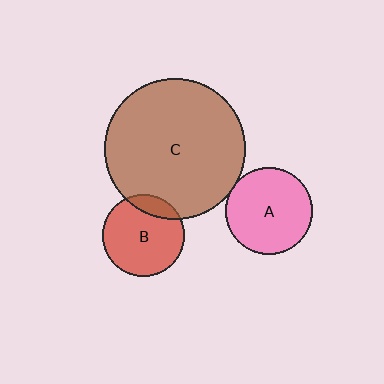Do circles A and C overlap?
Yes.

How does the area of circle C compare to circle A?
Approximately 2.6 times.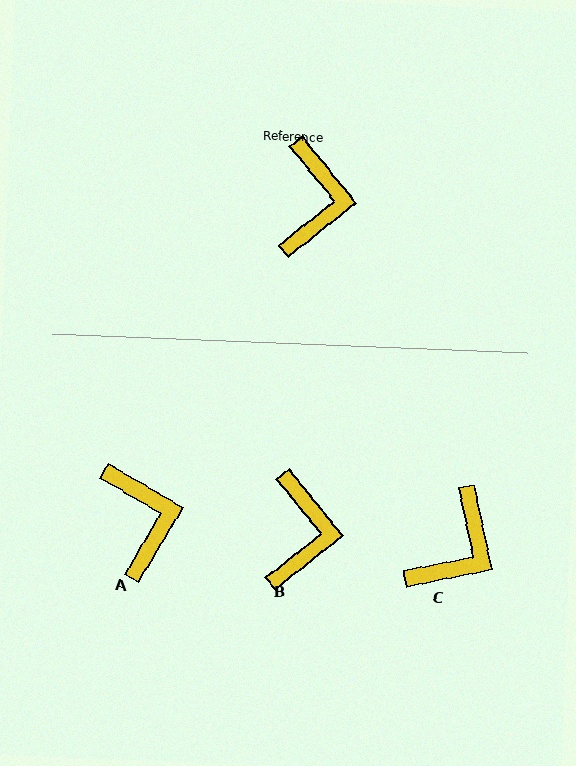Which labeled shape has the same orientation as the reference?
B.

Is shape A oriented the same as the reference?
No, it is off by about 21 degrees.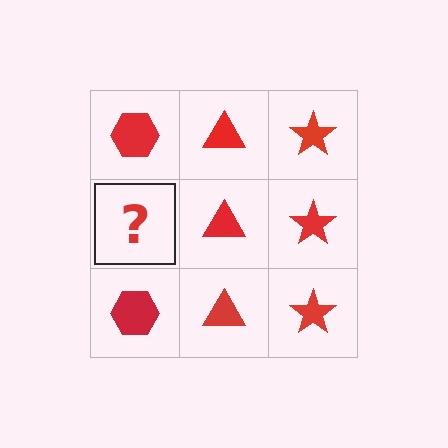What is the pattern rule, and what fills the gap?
The rule is that each column has a consistent shape. The gap should be filled with a red hexagon.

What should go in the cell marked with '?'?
The missing cell should contain a red hexagon.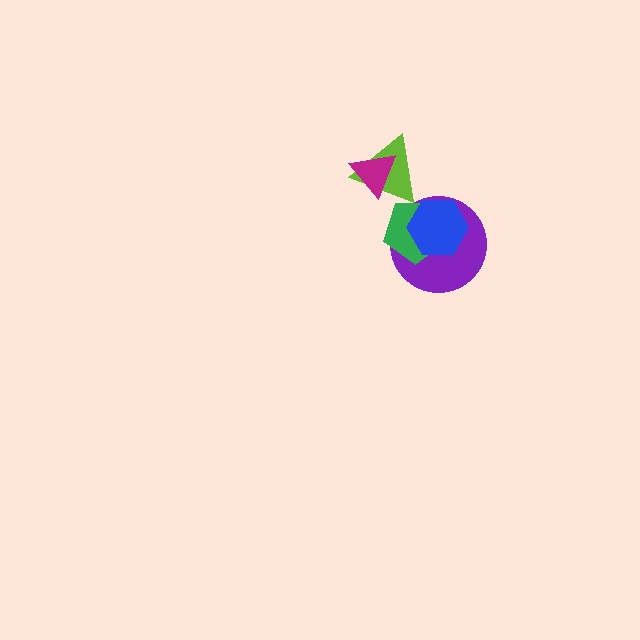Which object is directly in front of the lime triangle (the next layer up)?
The green pentagon is directly in front of the lime triangle.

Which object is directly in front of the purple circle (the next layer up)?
The green pentagon is directly in front of the purple circle.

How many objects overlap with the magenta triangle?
1 object overlaps with the magenta triangle.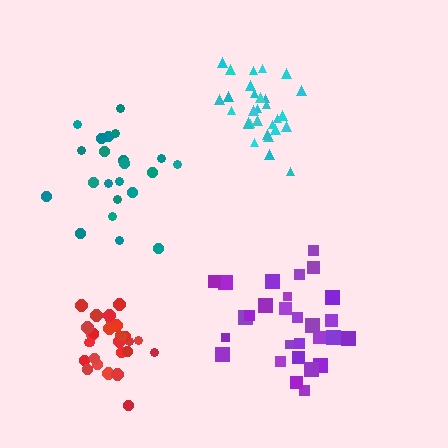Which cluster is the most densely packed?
Cyan.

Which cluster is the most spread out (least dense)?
Teal.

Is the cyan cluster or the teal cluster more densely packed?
Cyan.